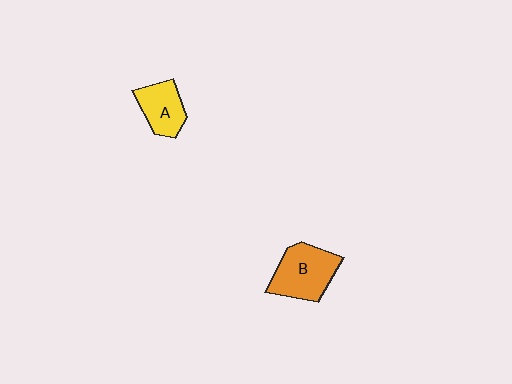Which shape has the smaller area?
Shape A (yellow).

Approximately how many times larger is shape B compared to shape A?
Approximately 1.4 times.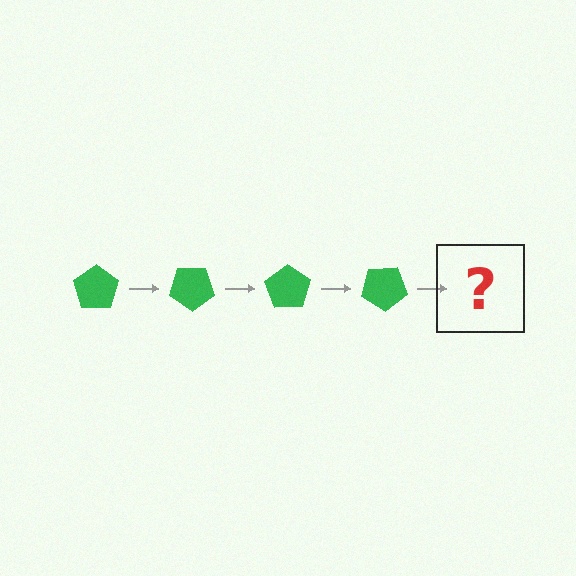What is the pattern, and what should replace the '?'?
The pattern is that the pentagon rotates 35 degrees each step. The '?' should be a green pentagon rotated 140 degrees.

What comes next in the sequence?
The next element should be a green pentagon rotated 140 degrees.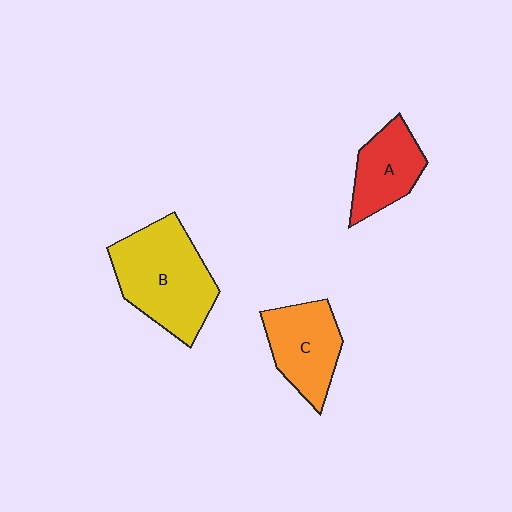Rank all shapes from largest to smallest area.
From largest to smallest: B (yellow), C (orange), A (red).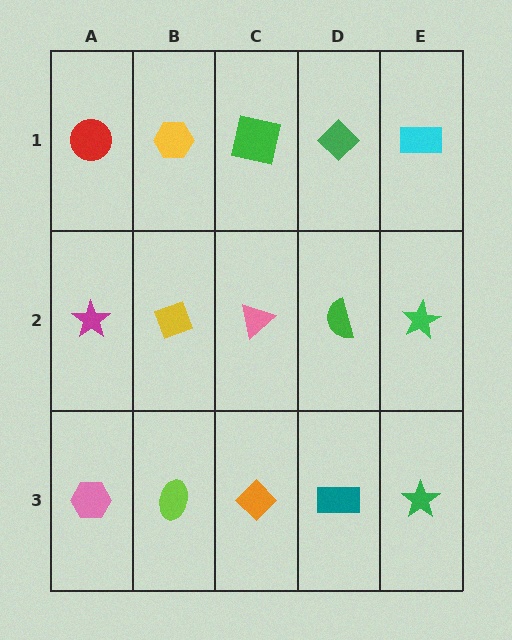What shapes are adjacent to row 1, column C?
A pink triangle (row 2, column C), a yellow hexagon (row 1, column B), a green diamond (row 1, column D).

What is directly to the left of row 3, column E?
A teal rectangle.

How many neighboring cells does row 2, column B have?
4.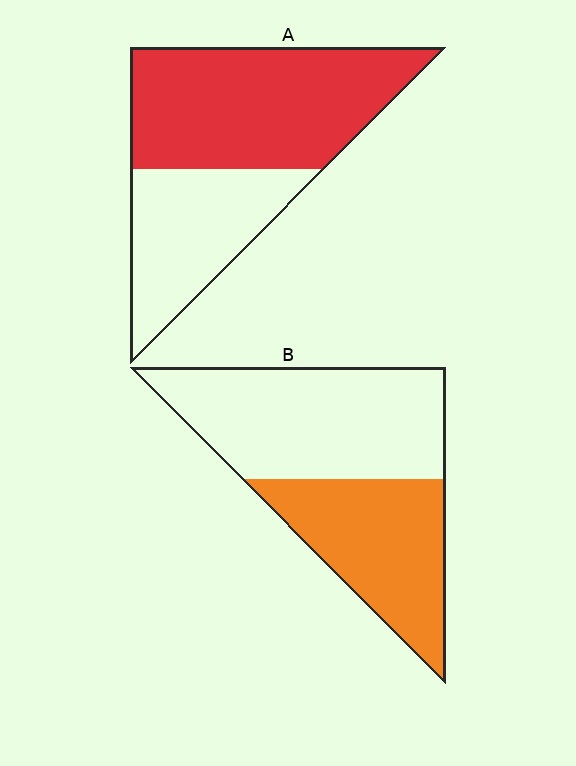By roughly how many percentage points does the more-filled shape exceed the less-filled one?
By roughly 20 percentage points (A over B).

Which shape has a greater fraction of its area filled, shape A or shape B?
Shape A.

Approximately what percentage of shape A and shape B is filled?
A is approximately 60% and B is approximately 40%.